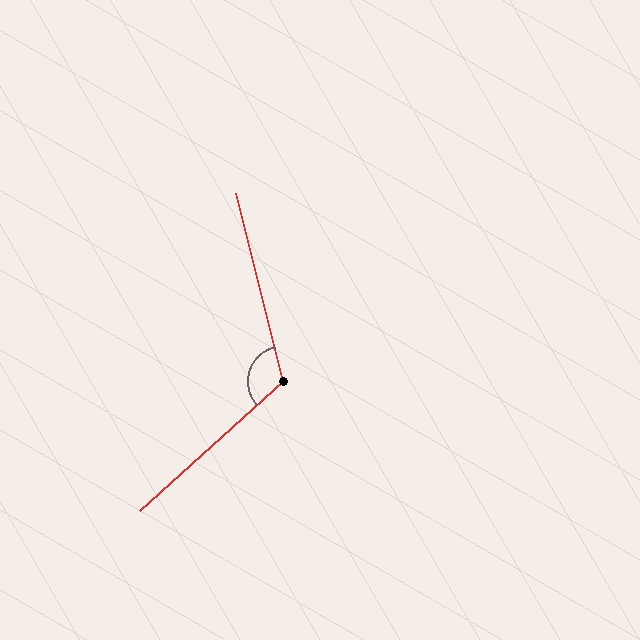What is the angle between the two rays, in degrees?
Approximately 118 degrees.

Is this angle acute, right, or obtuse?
It is obtuse.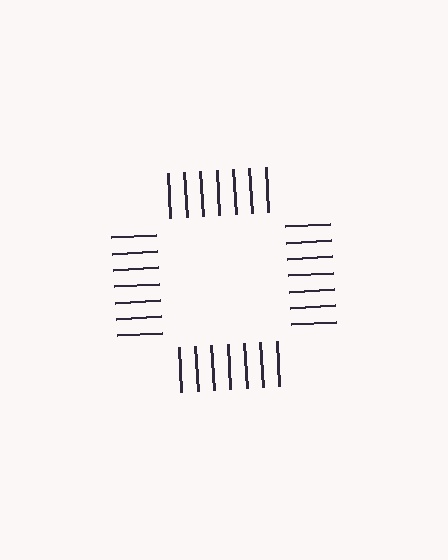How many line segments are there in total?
28 — 7 along each of the 4 edges.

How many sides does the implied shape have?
4 sides — the line-ends trace a square.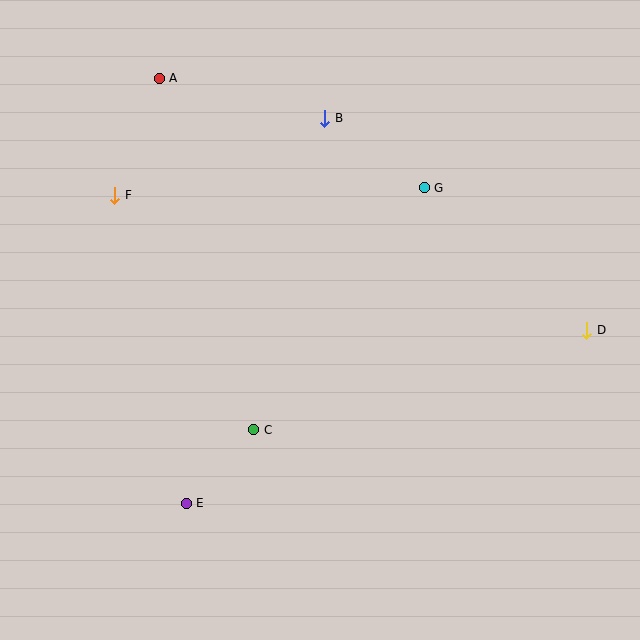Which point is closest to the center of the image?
Point C at (254, 430) is closest to the center.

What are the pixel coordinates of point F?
Point F is at (115, 195).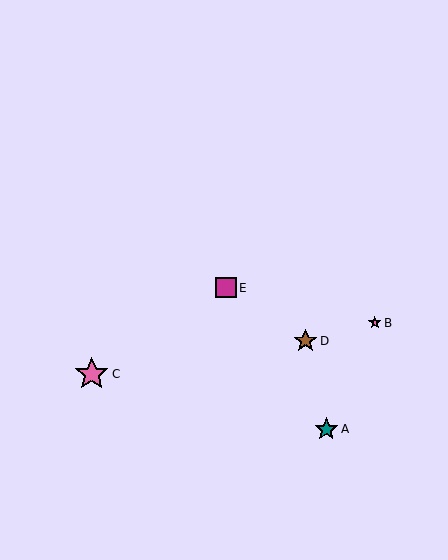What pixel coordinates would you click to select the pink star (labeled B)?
Click at (375, 323) to select the pink star B.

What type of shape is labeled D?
Shape D is a brown star.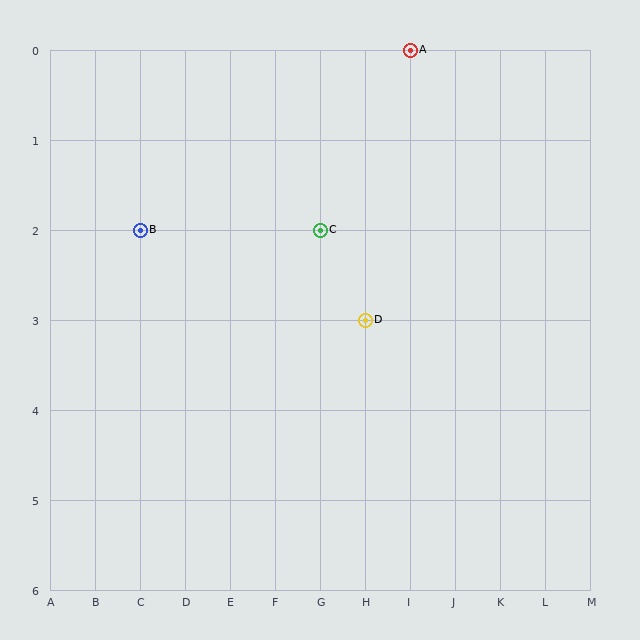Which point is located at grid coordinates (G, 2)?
Point C is at (G, 2).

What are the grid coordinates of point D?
Point D is at grid coordinates (H, 3).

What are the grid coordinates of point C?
Point C is at grid coordinates (G, 2).